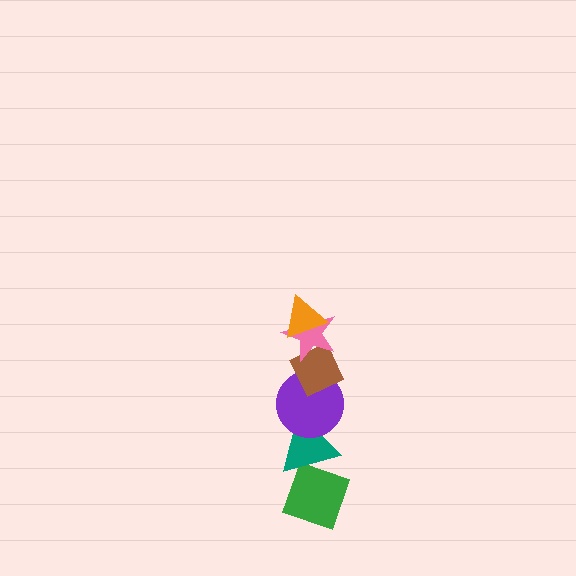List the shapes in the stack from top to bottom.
From top to bottom: the orange triangle, the pink star, the brown diamond, the purple circle, the teal triangle, the green diamond.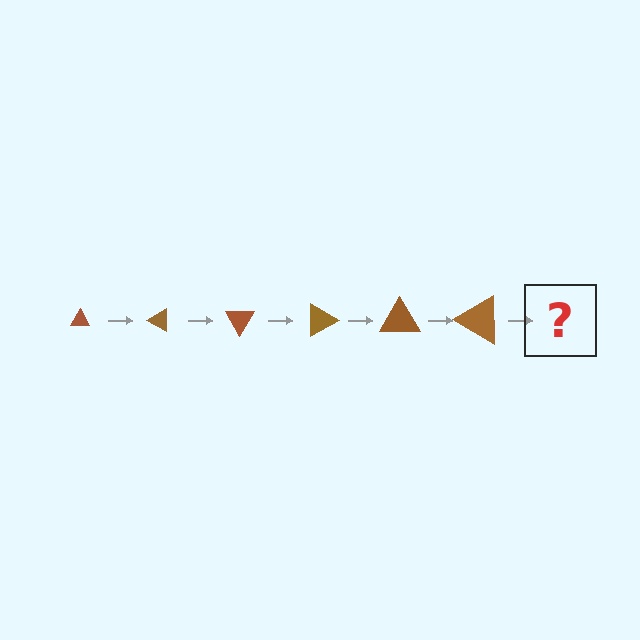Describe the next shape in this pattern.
It should be a triangle, larger than the previous one and rotated 180 degrees from the start.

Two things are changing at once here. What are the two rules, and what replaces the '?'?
The two rules are that the triangle grows larger each step and it rotates 30 degrees each step. The '?' should be a triangle, larger than the previous one and rotated 180 degrees from the start.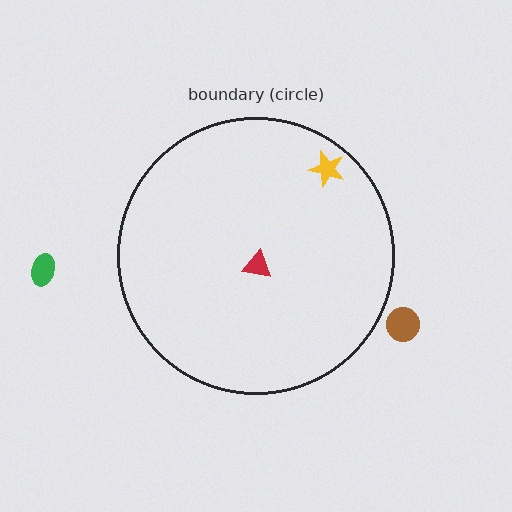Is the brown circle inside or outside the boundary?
Outside.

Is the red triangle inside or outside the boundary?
Inside.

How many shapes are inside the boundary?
2 inside, 2 outside.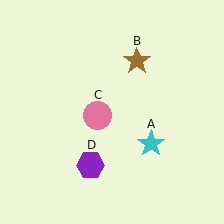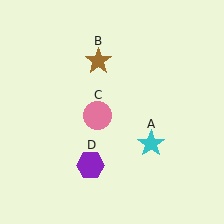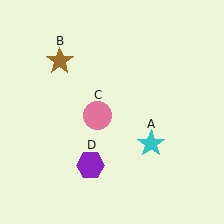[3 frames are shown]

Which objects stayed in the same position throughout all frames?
Cyan star (object A) and pink circle (object C) and purple hexagon (object D) remained stationary.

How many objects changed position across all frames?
1 object changed position: brown star (object B).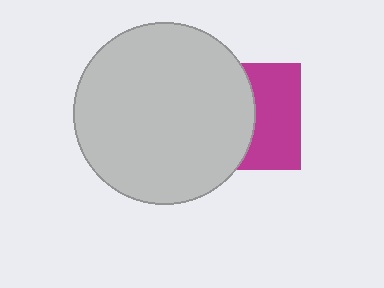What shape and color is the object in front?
The object in front is a light gray circle.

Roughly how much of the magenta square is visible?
About half of it is visible (roughly 48%).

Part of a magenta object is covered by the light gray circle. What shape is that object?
It is a square.